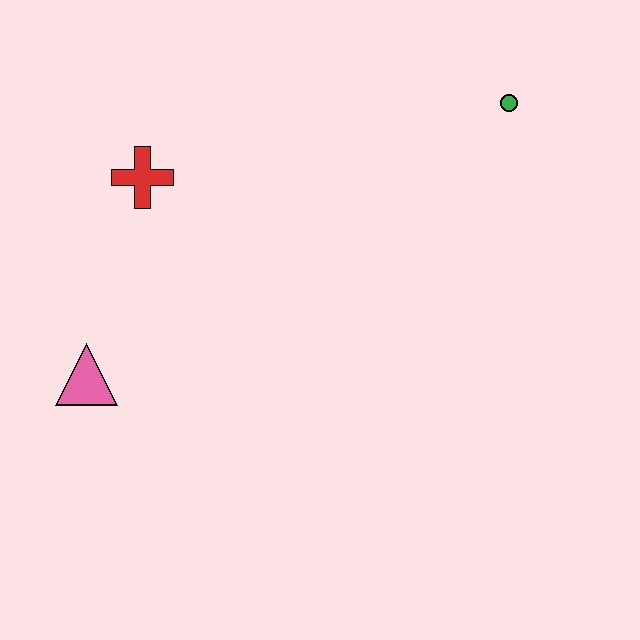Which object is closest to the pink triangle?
The red cross is closest to the pink triangle.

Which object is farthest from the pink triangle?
The green circle is farthest from the pink triangle.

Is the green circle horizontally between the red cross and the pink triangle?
No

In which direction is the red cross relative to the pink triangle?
The red cross is above the pink triangle.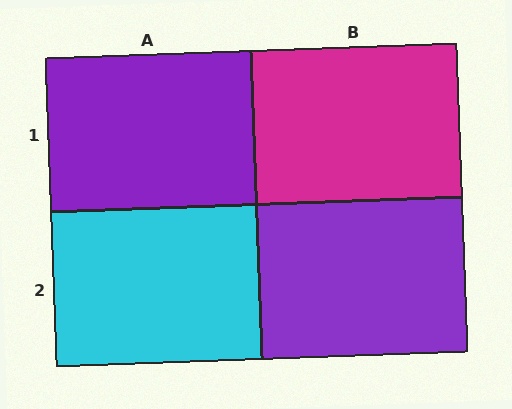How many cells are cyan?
1 cell is cyan.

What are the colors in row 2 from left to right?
Cyan, purple.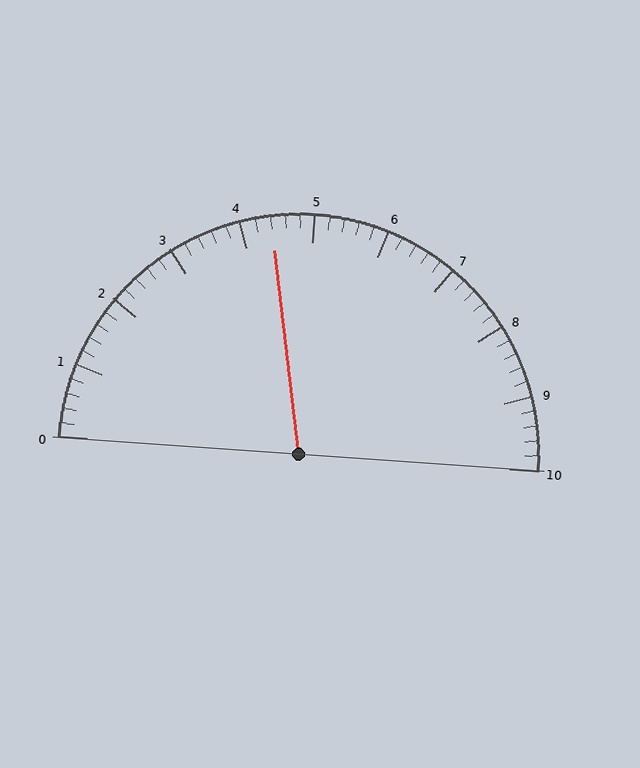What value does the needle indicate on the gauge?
The needle indicates approximately 4.4.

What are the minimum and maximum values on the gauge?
The gauge ranges from 0 to 10.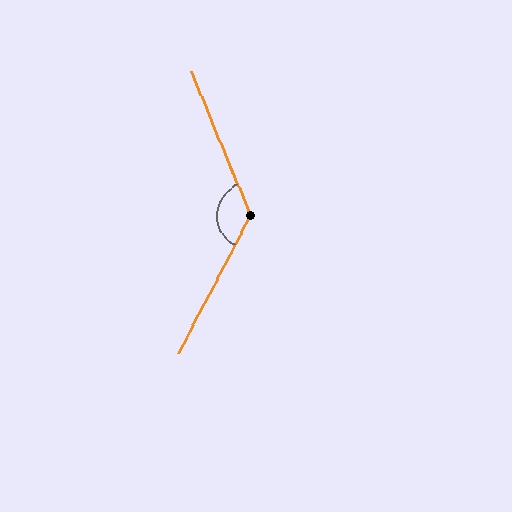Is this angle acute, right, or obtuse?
It is obtuse.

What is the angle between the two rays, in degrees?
Approximately 130 degrees.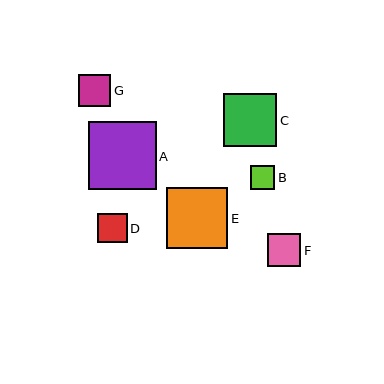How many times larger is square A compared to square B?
Square A is approximately 2.8 times the size of square B.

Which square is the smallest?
Square B is the smallest with a size of approximately 24 pixels.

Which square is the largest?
Square A is the largest with a size of approximately 68 pixels.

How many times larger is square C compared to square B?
Square C is approximately 2.2 times the size of square B.